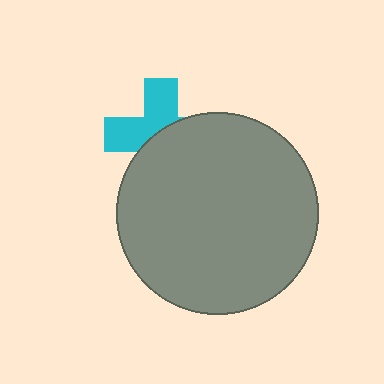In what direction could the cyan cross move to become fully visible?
The cyan cross could move up. That would shift it out from behind the gray circle entirely.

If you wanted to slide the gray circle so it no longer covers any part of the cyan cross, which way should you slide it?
Slide it down — that is the most direct way to separate the two shapes.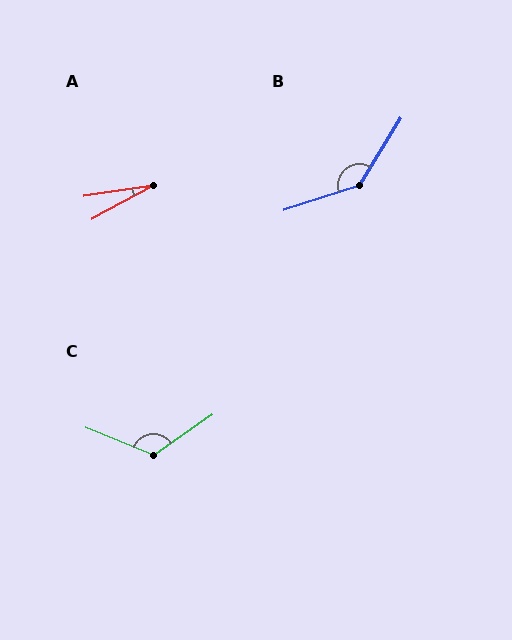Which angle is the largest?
B, at approximately 139 degrees.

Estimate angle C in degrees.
Approximately 123 degrees.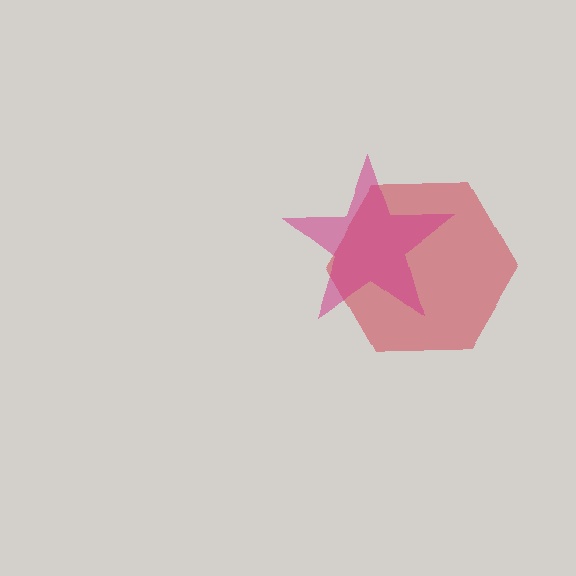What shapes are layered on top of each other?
The layered shapes are: a red hexagon, a magenta star.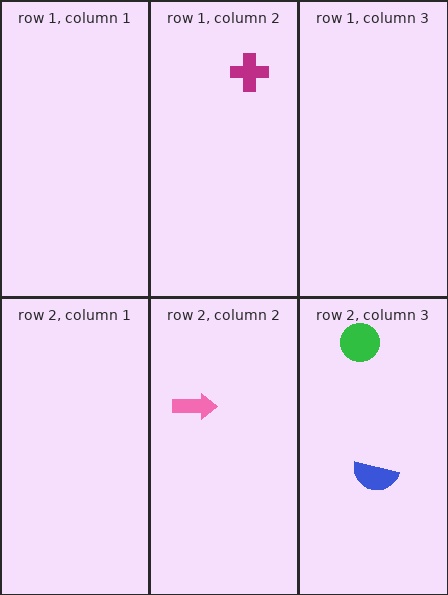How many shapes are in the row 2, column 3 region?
2.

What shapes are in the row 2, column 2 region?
The pink arrow.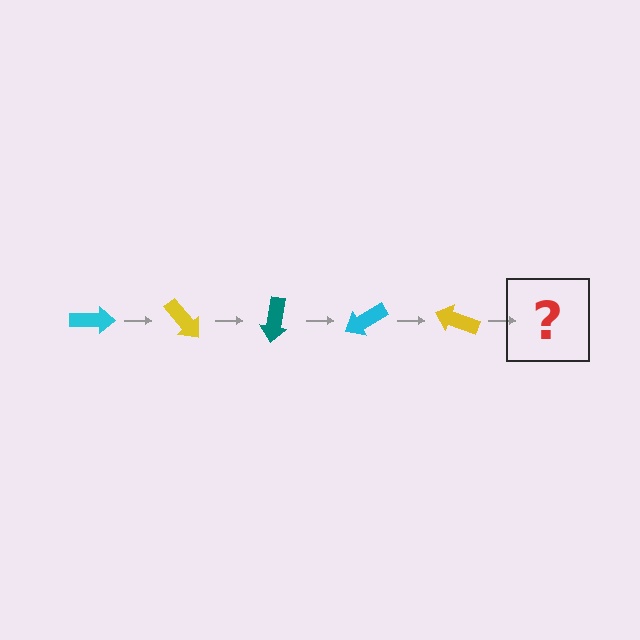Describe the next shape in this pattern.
It should be a teal arrow, rotated 250 degrees from the start.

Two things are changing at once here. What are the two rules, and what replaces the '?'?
The two rules are that it rotates 50 degrees each step and the color cycles through cyan, yellow, and teal. The '?' should be a teal arrow, rotated 250 degrees from the start.